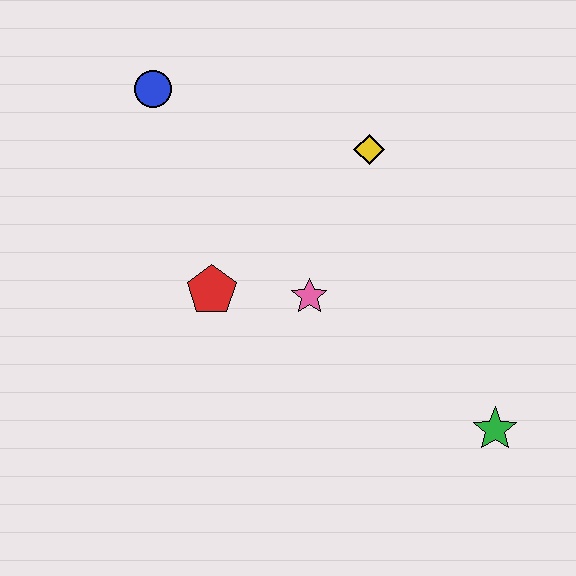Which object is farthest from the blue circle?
The green star is farthest from the blue circle.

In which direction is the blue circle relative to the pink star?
The blue circle is above the pink star.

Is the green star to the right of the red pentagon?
Yes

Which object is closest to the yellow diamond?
The pink star is closest to the yellow diamond.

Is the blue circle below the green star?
No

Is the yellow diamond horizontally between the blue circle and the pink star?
No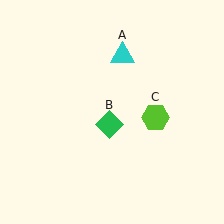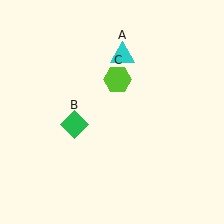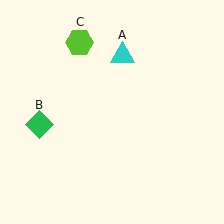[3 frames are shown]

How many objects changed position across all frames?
2 objects changed position: green diamond (object B), lime hexagon (object C).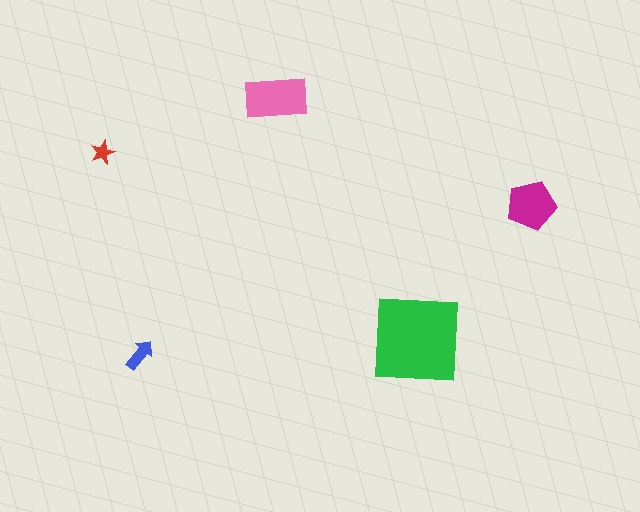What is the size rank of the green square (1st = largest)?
1st.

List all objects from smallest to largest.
The red star, the blue arrow, the magenta pentagon, the pink rectangle, the green square.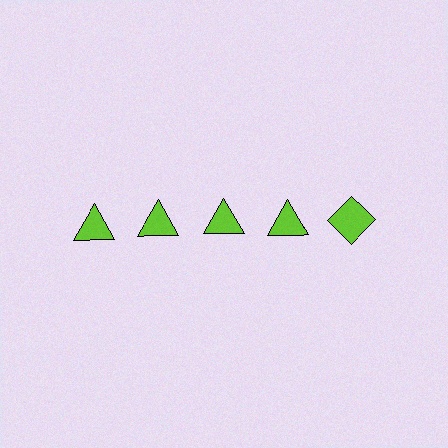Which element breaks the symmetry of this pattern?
The lime diamond in the top row, rightmost column breaks the symmetry. All other shapes are lime triangles.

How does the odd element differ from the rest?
It has a different shape: diamond instead of triangle.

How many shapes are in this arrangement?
There are 5 shapes arranged in a grid pattern.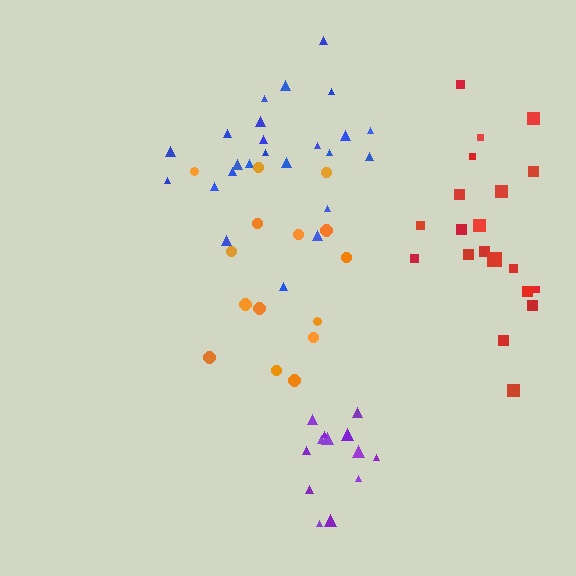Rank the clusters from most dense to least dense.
purple, blue, red, orange.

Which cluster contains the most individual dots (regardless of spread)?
Blue (24).